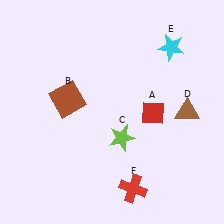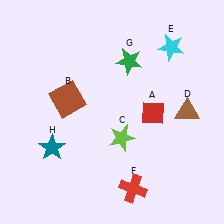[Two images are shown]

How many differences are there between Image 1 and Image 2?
There are 2 differences between the two images.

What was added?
A green star (G), a teal star (H) were added in Image 2.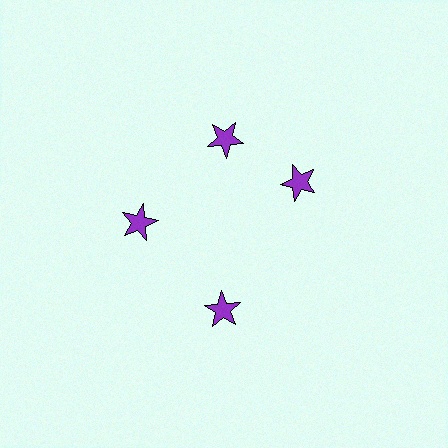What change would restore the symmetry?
The symmetry would be restored by rotating it back into even spacing with its neighbors so that all 4 stars sit at equal angles and equal distance from the center.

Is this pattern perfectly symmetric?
No. The 4 purple stars are arranged in a ring, but one element near the 3 o'clock position is rotated out of alignment along the ring, breaking the 4-fold rotational symmetry.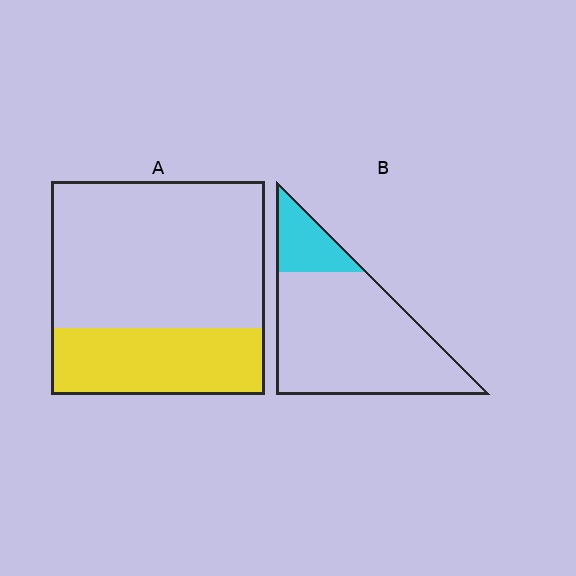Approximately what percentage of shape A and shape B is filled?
A is approximately 30% and B is approximately 20%.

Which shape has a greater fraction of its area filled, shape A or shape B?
Shape A.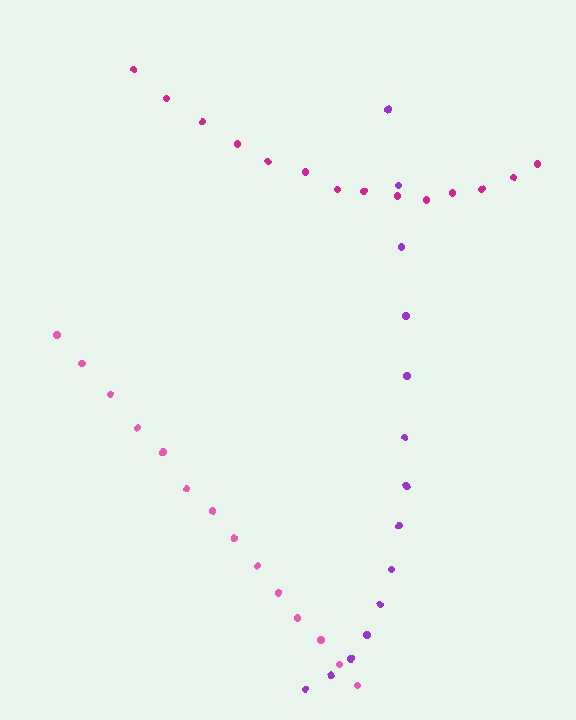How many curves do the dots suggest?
There are 3 distinct paths.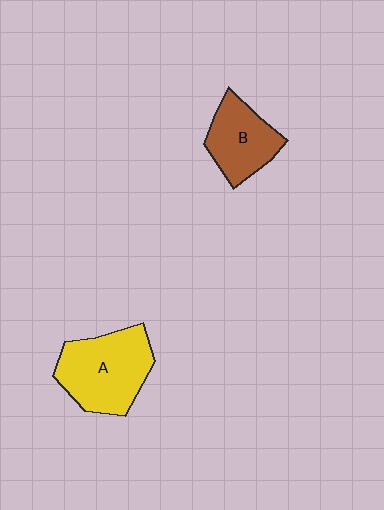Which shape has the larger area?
Shape A (yellow).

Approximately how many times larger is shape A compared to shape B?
Approximately 1.4 times.